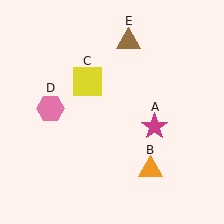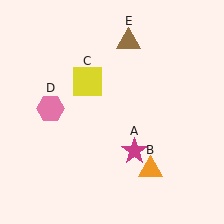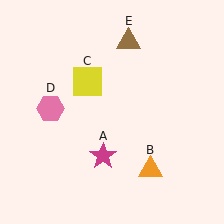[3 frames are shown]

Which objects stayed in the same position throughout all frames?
Orange triangle (object B) and yellow square (object C) and pink hexagon (object D) and brown triangle (object E) remained stationary.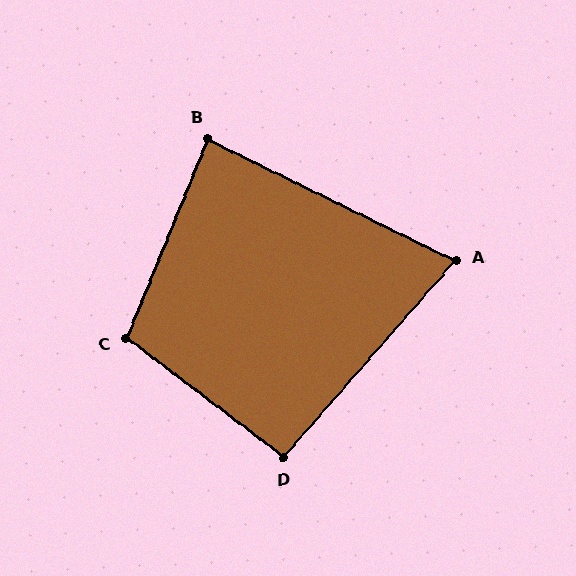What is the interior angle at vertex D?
Approximately 94 degrees (approximately right).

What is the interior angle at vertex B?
Approximately 86 degrees (approximately right).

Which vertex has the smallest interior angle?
A, at approximately 75 degrees.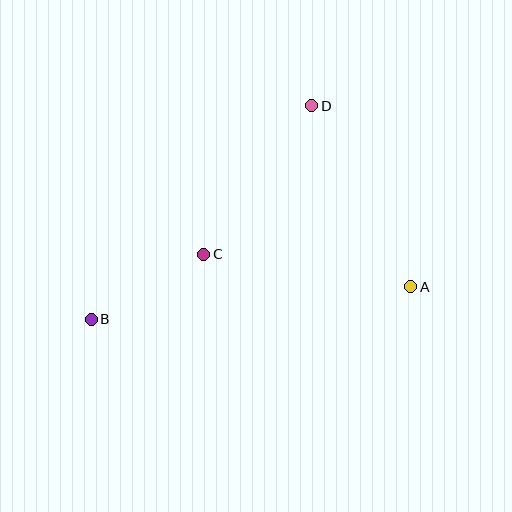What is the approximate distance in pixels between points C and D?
The distance between C and D is approximately 183 pixels.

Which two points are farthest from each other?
Points A and B are farthest from each other.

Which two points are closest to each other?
Points B and C are closest to each other.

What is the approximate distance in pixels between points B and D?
The distance between B and D is approximately 307 pixels.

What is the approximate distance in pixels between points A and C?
The distance between A and C is approximately 210 pixels.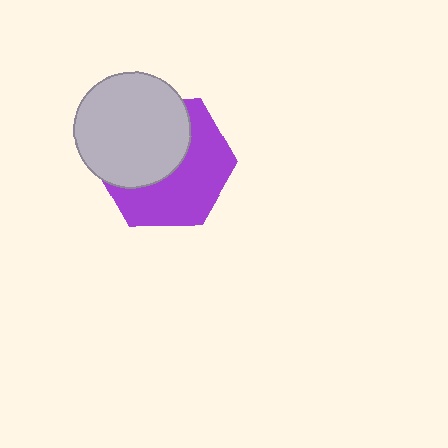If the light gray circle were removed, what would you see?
You would see the complete purple hexagon.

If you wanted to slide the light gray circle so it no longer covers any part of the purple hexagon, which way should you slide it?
Slide it toward the upper-left — that is the most direct way to separate the two shapes.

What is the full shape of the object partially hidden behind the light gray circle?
The partially hidden object is a purple hexagon.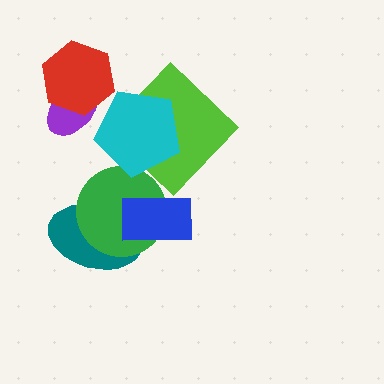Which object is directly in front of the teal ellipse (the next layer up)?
The green circle is directly in front of the teal ellipse.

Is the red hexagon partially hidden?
No, no other shape covers it.